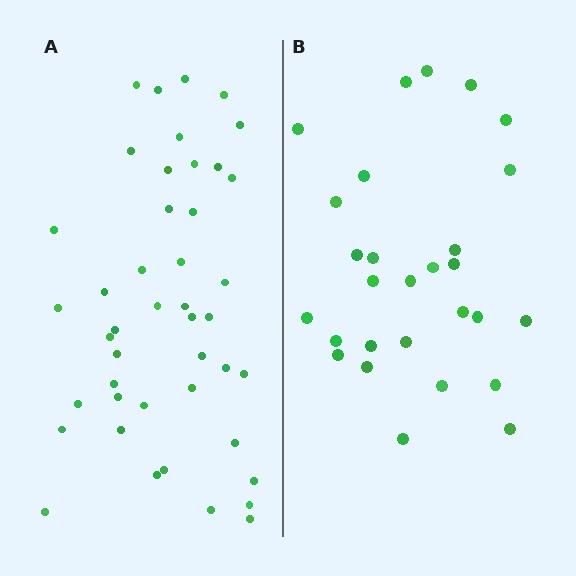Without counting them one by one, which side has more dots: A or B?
Region A (the left region) has more dots.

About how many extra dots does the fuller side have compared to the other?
Region A has approximately 15 more dots than region B.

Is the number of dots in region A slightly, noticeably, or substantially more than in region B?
Region A has substantially more. The ratio is roughly 1.6 to 1.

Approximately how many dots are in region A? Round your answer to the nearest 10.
About 40 dots. (The exact count is 44, which rounds to 40.)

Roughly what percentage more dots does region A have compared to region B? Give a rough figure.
About 55% more.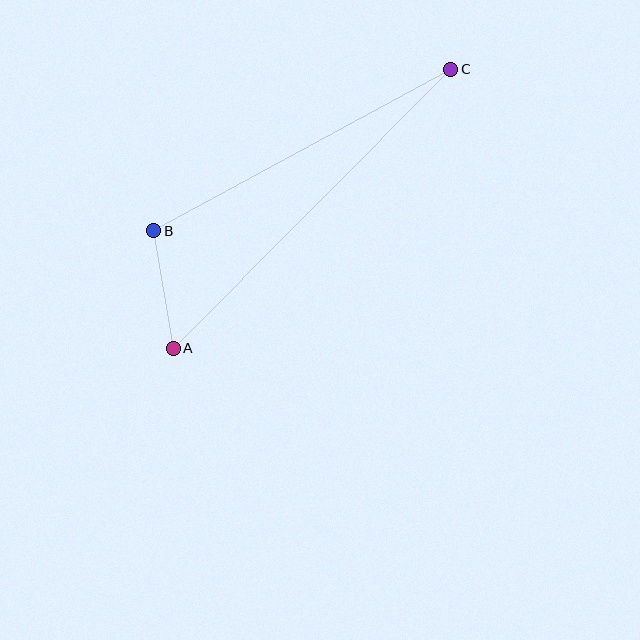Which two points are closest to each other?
Points A and B are closest to each other.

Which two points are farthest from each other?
Points A and C are farthest from each other.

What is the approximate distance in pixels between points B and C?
The distance between B and C is approximately 338 pixels.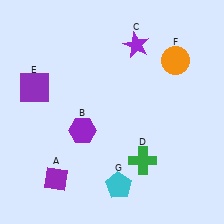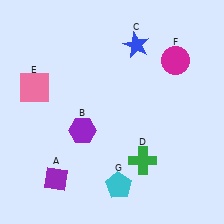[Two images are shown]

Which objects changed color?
C changed from purple to blue. E changed from purple to pink. F changed from orange to magenta.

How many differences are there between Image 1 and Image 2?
There are 3 differences between the two images.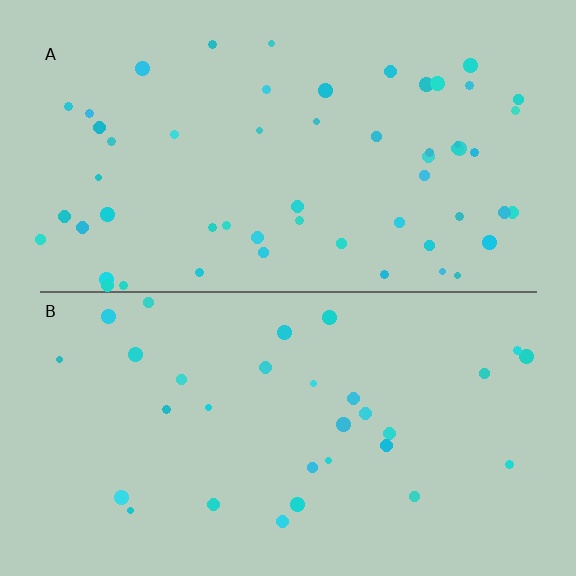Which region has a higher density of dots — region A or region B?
A (the top).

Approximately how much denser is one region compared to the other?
Approximately 1.8× — region A over region B.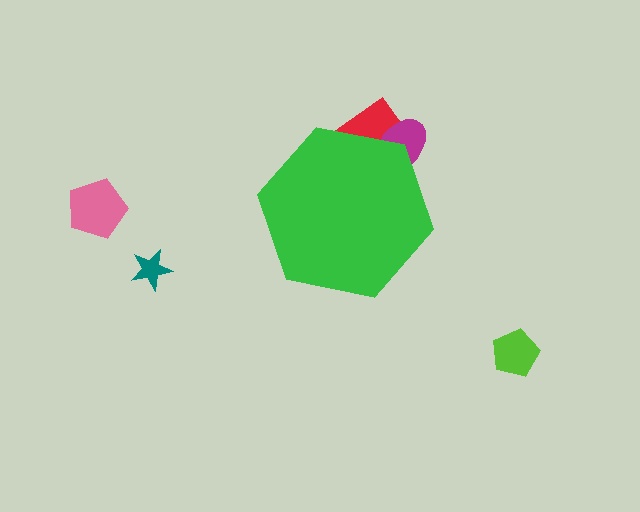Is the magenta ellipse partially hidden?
Yes, the magenta ellipse is partially hidden behind the green hexagon.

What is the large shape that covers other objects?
A green hexagon.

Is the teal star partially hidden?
No, the teal star is fully visible.